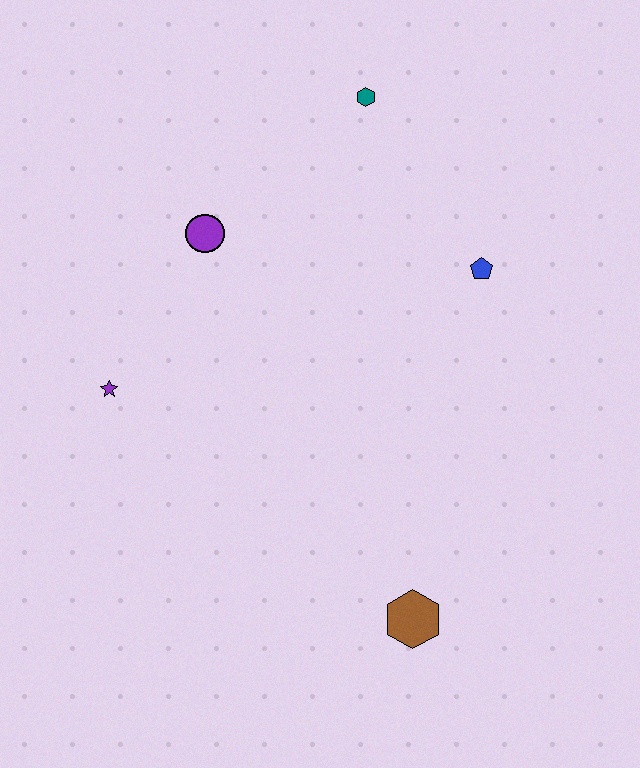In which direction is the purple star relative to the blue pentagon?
The purple star is to the left of the blue pentagon.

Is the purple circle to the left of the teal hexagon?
Yes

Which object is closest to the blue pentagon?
The teal hexagon is closest to the blue pentagon.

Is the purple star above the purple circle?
No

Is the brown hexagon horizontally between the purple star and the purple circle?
No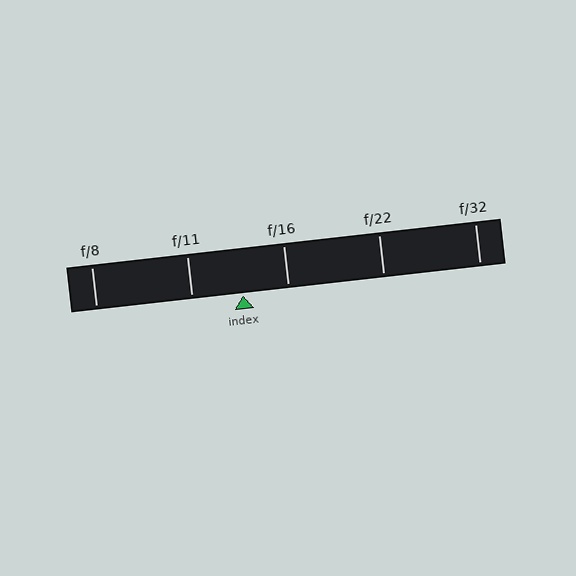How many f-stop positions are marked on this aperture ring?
There are 5 f-stop positions marked.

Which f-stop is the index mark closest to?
The index mark is closest to f/16.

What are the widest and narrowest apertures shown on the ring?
The widest aperture shown is f/8 and the narrowest is f/32.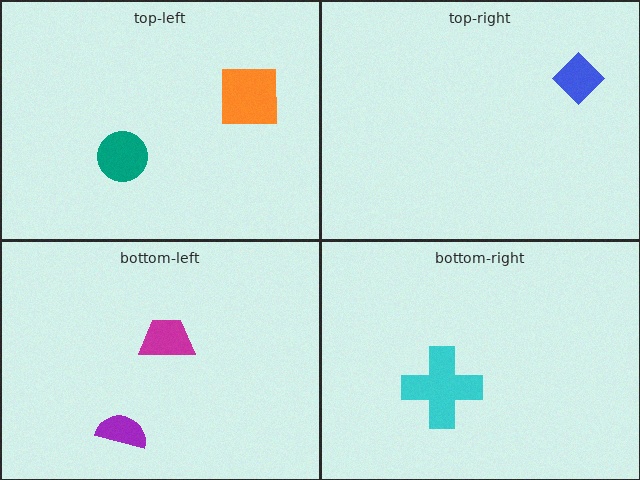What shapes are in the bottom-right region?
The cyan cross.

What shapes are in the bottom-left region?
The purple semicircle, the magenta trapezoid.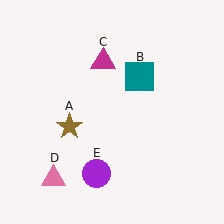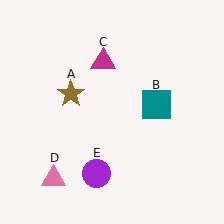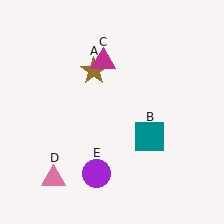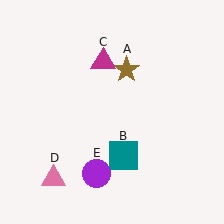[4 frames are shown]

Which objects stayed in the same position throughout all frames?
Magenta triangle (object C) and pink triangle (object D) and purple circle (object E) remained stationary.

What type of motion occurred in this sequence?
The brown star (object A), teal square (object B) rotated clockwise around the center of the scene.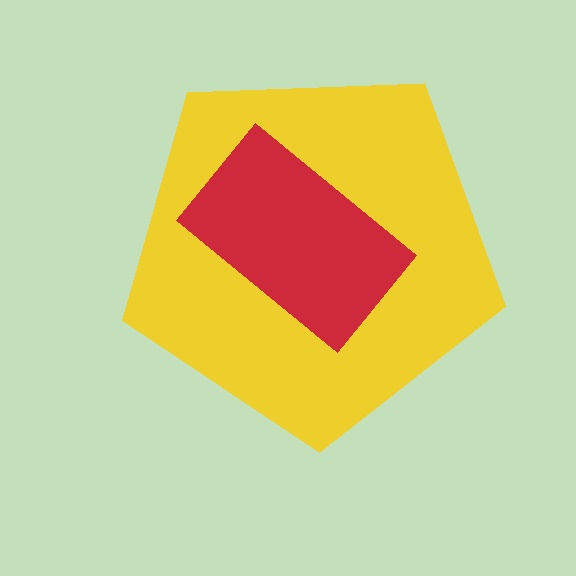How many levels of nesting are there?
2.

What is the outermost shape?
The yellow pentagon.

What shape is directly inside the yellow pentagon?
The red rectangle.